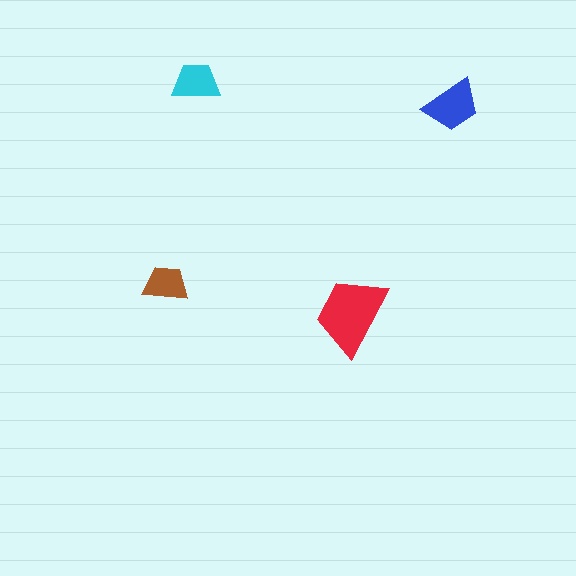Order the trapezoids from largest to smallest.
the red one, the blue one, the cyan one, the brown one.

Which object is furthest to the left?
The brown trapezoid is leftmost.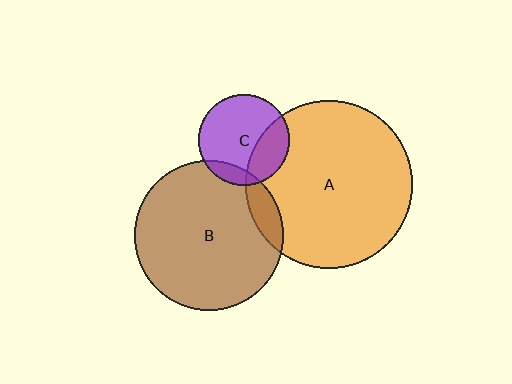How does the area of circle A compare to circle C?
Approximately 3.3 times.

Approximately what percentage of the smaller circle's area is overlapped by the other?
Approximately 10%.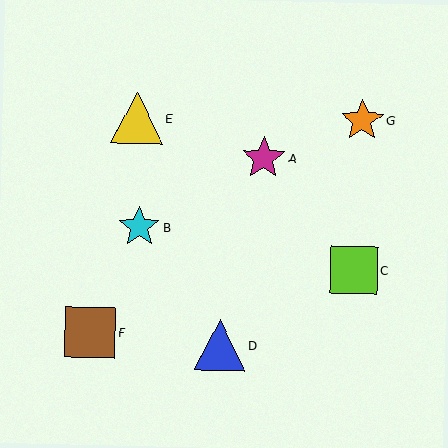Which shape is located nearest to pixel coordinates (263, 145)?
The magenta star (labeled A) at (264, 158) is nearest to that location.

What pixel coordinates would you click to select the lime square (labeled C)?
Click at (354, 270) to select the lime square C.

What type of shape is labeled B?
Shape B is a cyan star.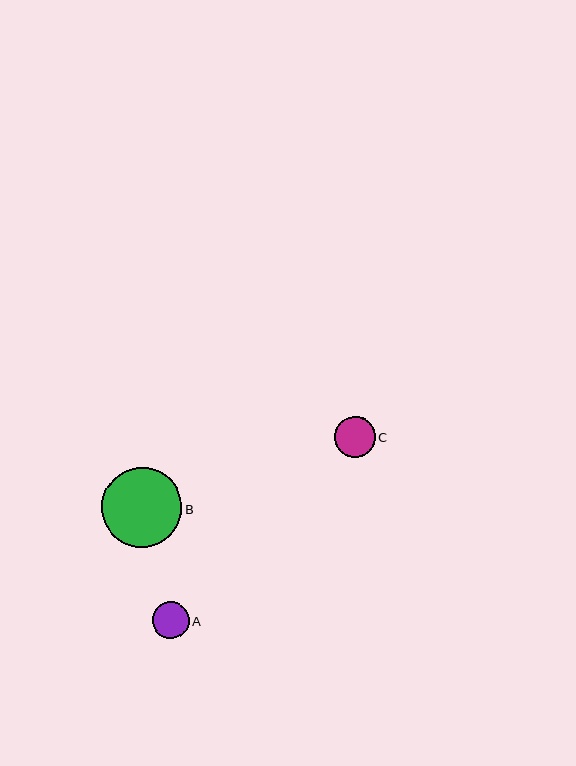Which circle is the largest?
Circle B is the largest with a size of approximately 80 pixels.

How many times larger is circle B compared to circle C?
Circle B is approximately 2.0 times the size of circle C.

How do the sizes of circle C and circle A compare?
Circle C and circle A are approximately the same size.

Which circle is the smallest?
Circle A is the smallest with a size of approximately 37 pixels.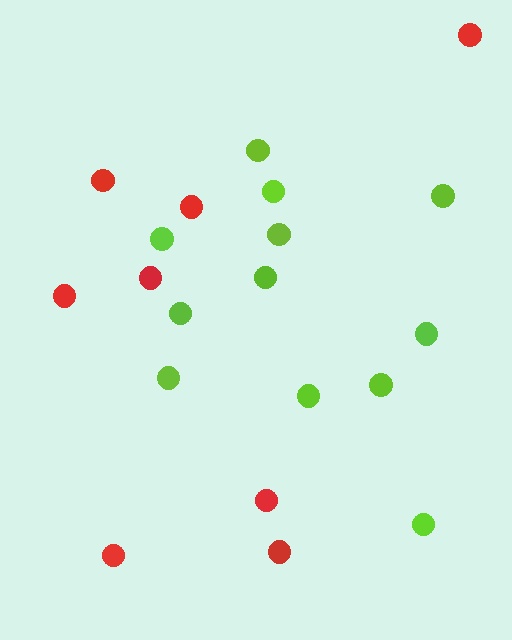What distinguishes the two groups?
There are 2 groups: one group of lime circles (12) and one group of red circles (8).